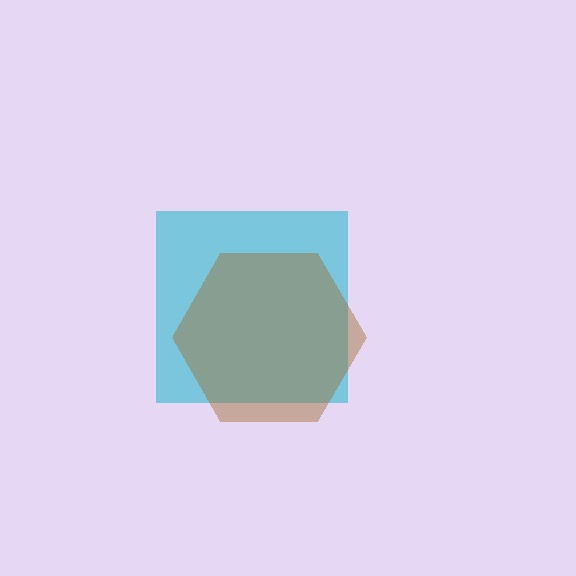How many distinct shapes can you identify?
There are 2 distinct shapes: a cyan square, a brown hexagon.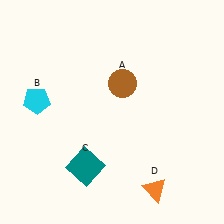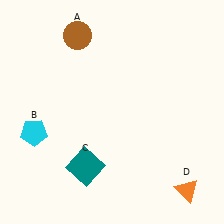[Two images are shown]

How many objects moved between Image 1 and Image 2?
3 objects moved between the two images.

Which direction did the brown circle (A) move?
The brown circle (A) moved up.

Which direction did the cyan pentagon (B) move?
The cyan pentagon (B) moved down.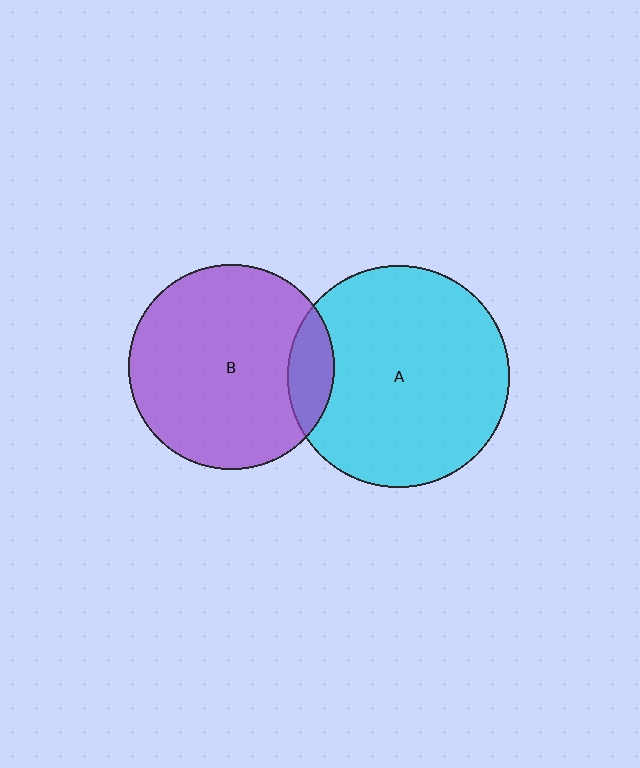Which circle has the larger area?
Circle A (cyan).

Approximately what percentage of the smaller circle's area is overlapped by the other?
Approximately 15%.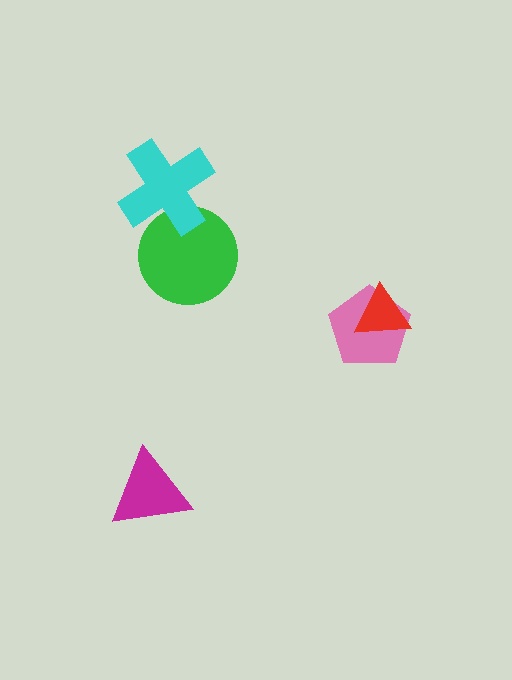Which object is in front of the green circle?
The cyan cross is in front of the green circle.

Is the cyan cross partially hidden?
No, no other shape covers it.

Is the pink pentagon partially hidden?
Yes, it is partially covered by another shape.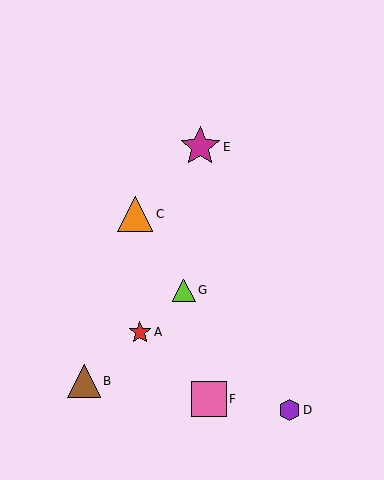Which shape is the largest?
The magenta star (labeled E) is the largest.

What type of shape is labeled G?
Shape G is a lime triangle.